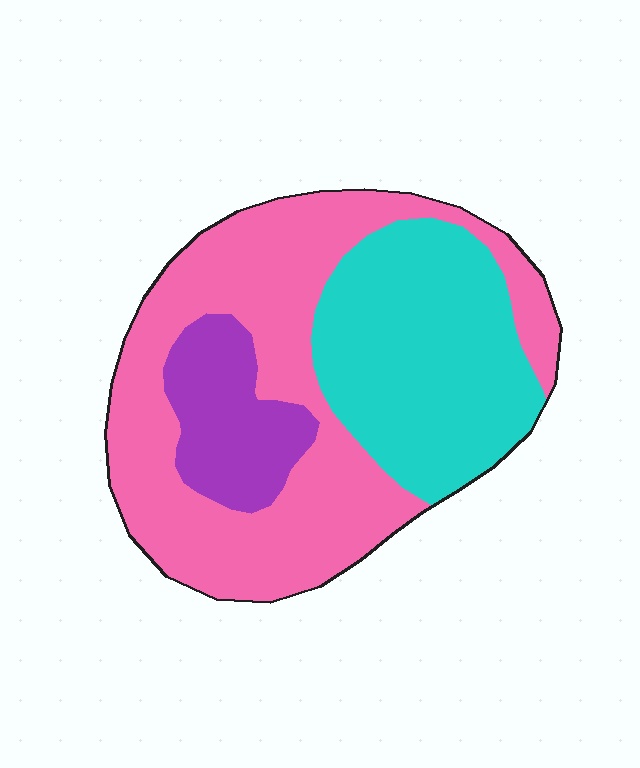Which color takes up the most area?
Pink, at roughly 55%.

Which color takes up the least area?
Purple, at roughly 15%.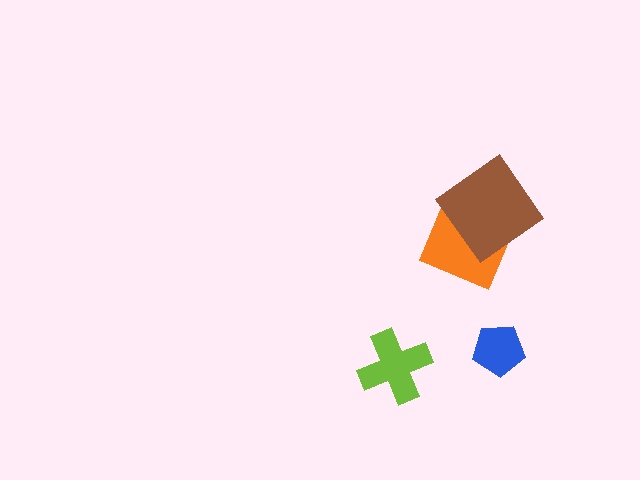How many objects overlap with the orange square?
1 object overlaps with the orange square.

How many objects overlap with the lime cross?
0 objects overlap with the lime cross.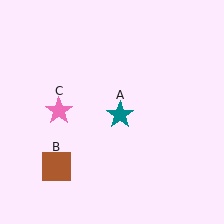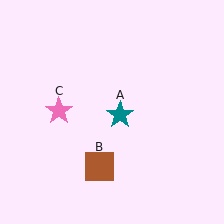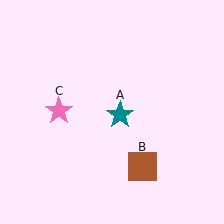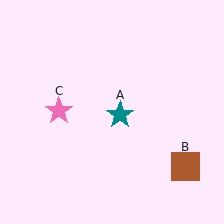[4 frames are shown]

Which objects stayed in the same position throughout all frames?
Teal star (object A) and pink star (object C) remained stationary.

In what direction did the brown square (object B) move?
The brown square (object B) moved right.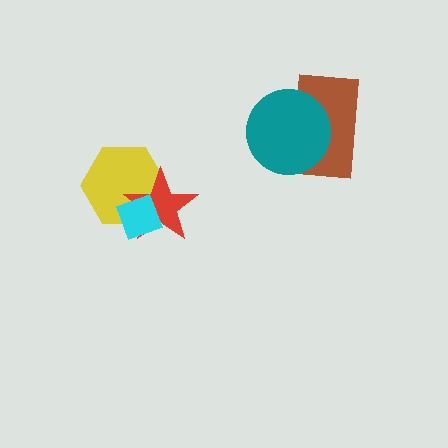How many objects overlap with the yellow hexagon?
2 objects overlap with the yellow hexagon.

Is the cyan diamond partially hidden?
No, no other shape covers it.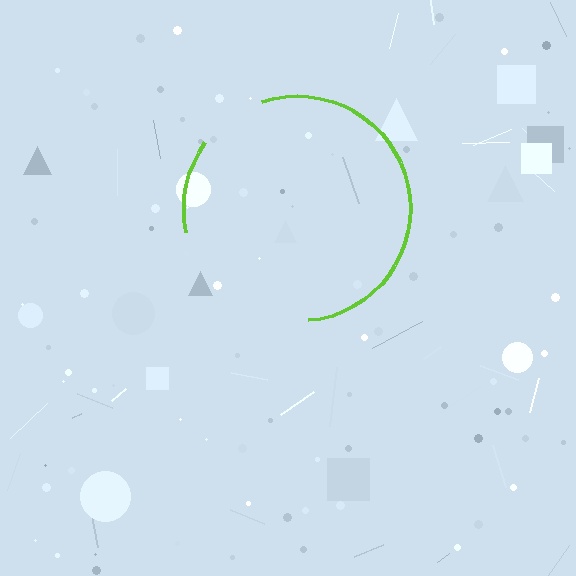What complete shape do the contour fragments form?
The contour fragments form a circle.